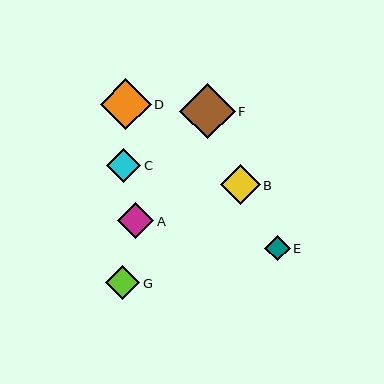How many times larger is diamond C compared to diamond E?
Diamond C is approximately 1.3 times the size of diamond E.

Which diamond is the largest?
Diamond F is the largest with a size of approximately 55 pixels.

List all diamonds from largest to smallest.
From largest to smallest: F, D, B, A, G, C, E.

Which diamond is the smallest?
Diamond E is the smallest with a size of approximately 26 pixels.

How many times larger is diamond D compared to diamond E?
Diamond D is approximately 2.0 times the size of diamond E.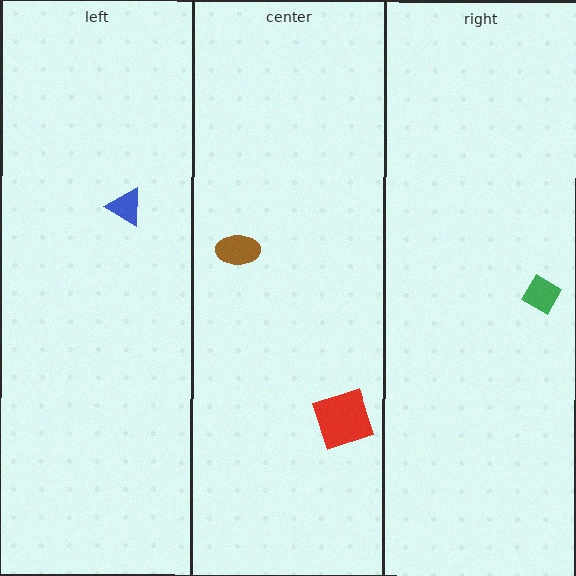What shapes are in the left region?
The blue triangle.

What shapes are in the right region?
The green diamond.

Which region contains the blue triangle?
The left region.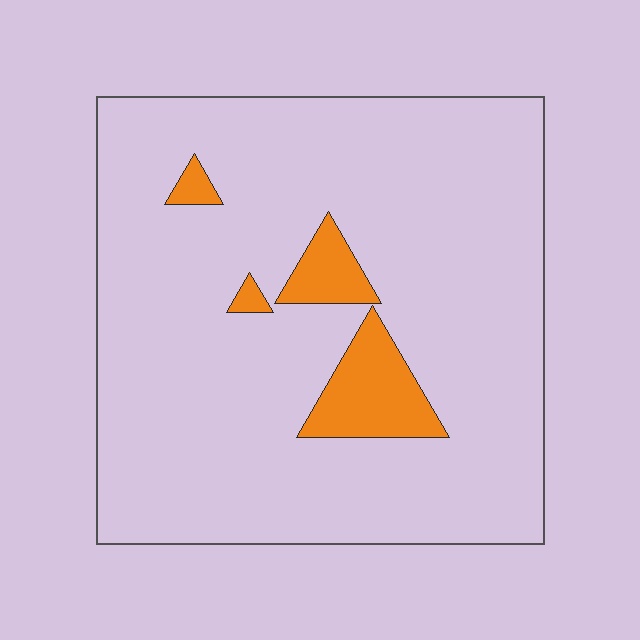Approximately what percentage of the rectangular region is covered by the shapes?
Approximately 10%.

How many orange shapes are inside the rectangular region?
4.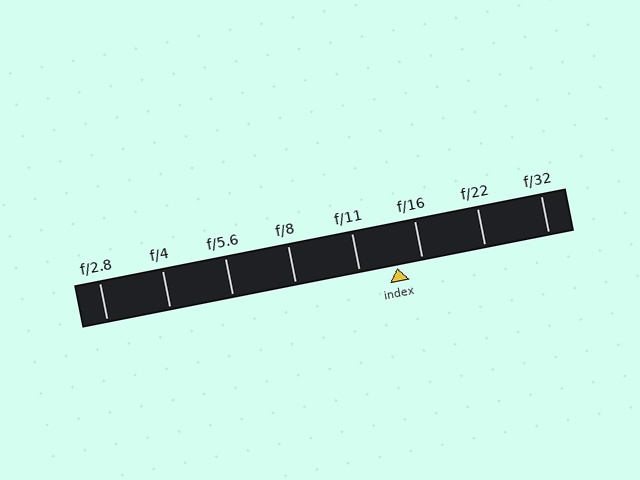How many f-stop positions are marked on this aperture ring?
There are 8 f-stop positions marked.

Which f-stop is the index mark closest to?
The index mark is closest to f/16.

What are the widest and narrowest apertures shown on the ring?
The widest aperture shown is f/2.8 and the narrowest is f/32.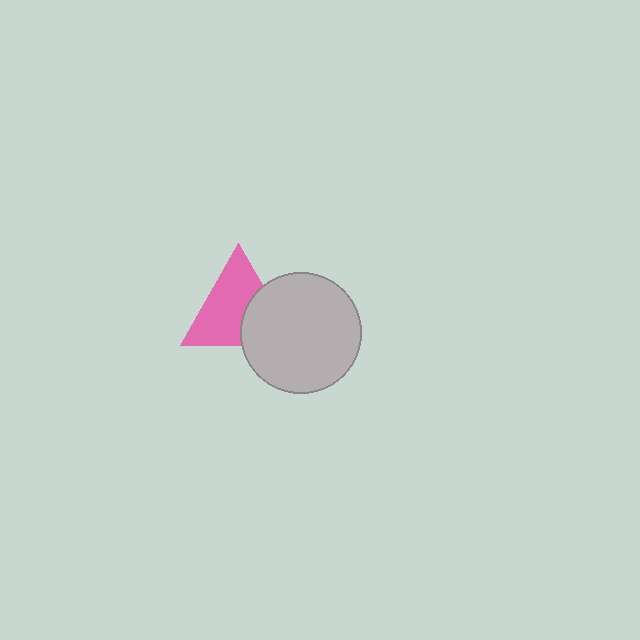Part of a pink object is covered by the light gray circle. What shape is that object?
It is a triangle.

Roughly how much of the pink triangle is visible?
Most of it is visible (roughly 65%).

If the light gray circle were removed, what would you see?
You would see the complete pink triangle.